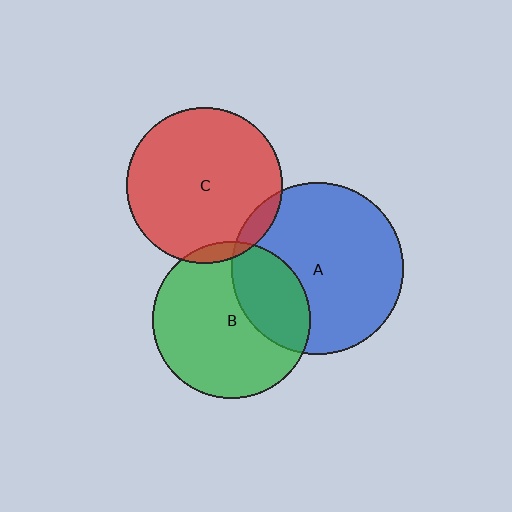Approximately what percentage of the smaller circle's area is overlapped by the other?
Approximately 5%.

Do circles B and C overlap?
Yes.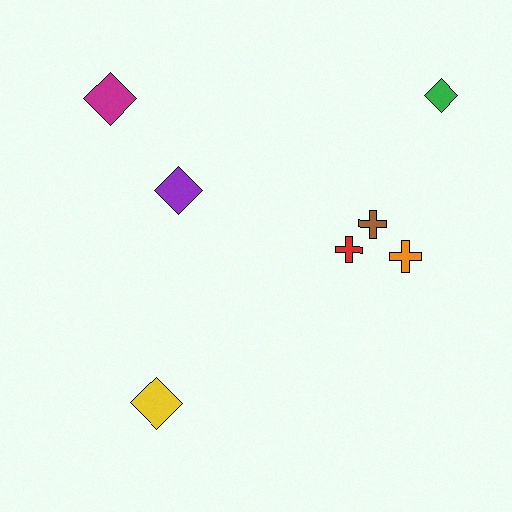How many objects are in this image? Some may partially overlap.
There are 7 objects.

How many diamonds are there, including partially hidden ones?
There are 4 diamonds.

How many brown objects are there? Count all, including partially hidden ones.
There is 1 brown object.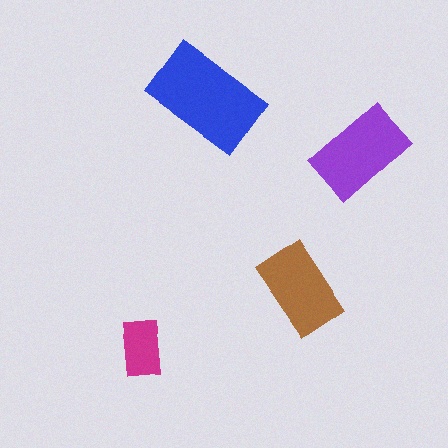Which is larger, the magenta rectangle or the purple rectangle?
The purple one.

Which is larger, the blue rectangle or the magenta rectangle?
The blue one.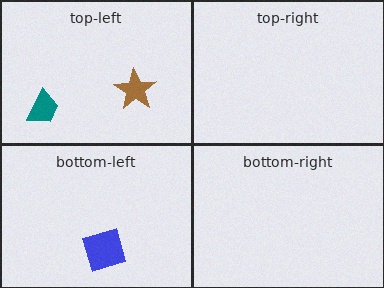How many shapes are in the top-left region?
2.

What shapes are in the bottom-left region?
The blue square.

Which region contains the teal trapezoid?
The top-left region.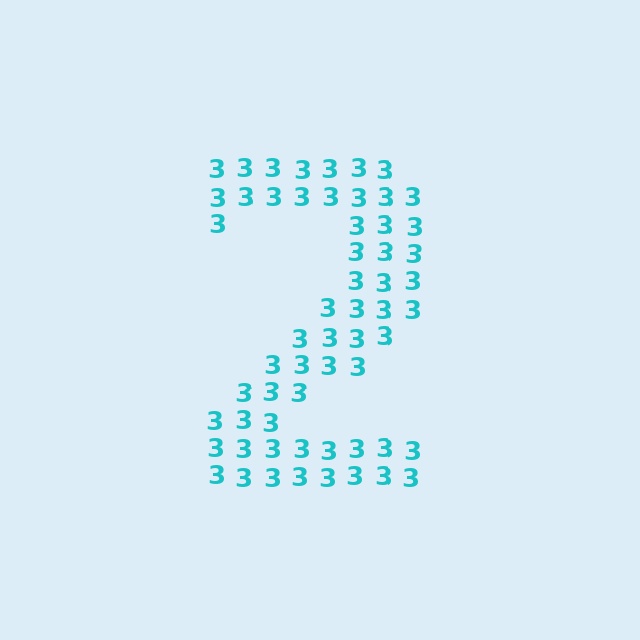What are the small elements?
The small elements are digit 3's.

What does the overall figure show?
The overall figure shows the digit 2.